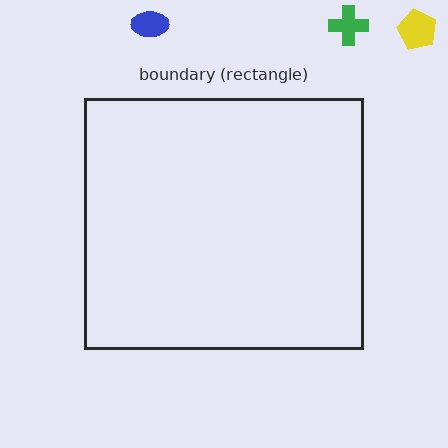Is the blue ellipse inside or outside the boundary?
Outside.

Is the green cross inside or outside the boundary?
Outside.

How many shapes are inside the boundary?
0 inside, 3 outside.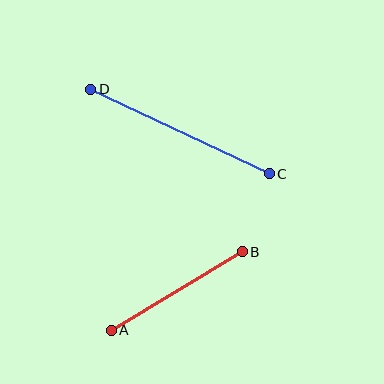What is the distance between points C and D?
The distance is approximately 198 pixels.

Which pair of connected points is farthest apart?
Points C and D are farthest apart.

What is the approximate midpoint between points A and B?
The midpoint is at approximately (177, 291) pixels.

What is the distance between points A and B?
The distance is approximately 153 pixels.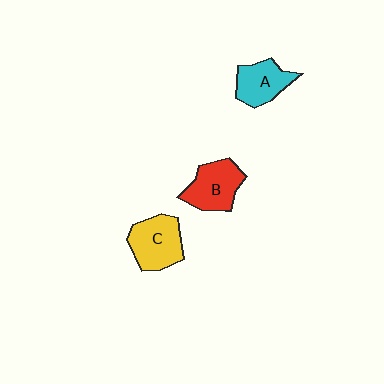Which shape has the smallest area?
Shape A (cyan).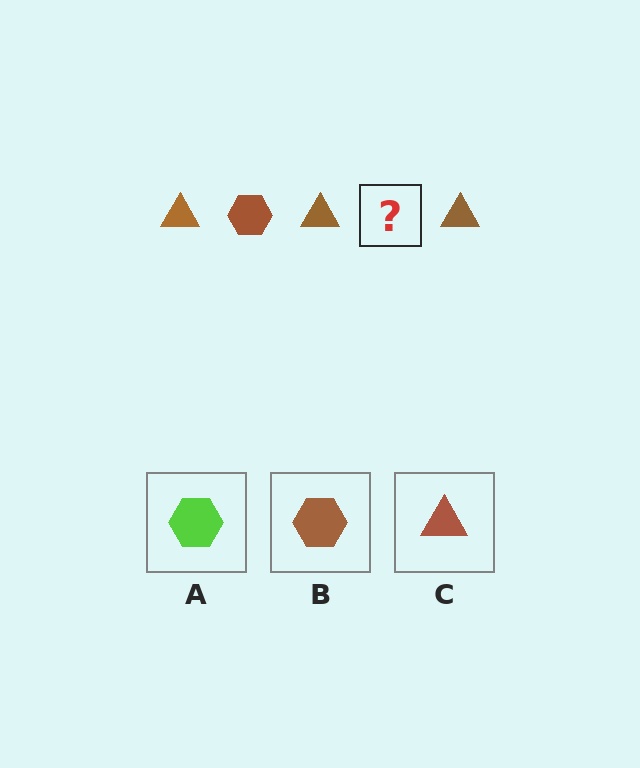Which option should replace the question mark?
Option B.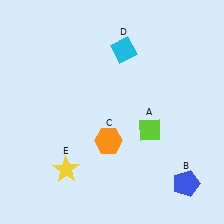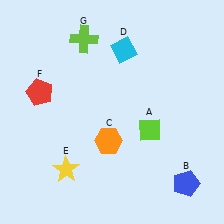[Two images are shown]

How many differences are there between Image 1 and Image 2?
There are 2 differences between the two images.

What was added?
A red pentagon (F), a lime cross (G) were added in Image 2.